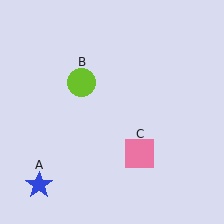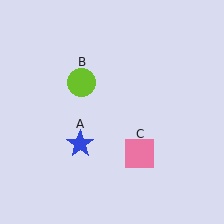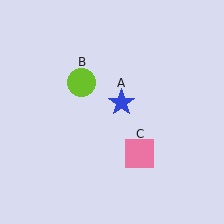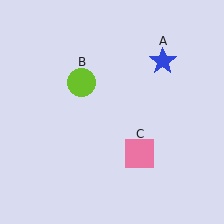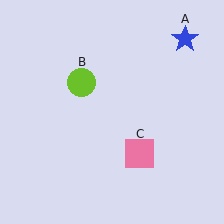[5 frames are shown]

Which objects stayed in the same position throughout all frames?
Lime circle (object B) and pink square (object C) remained stationary.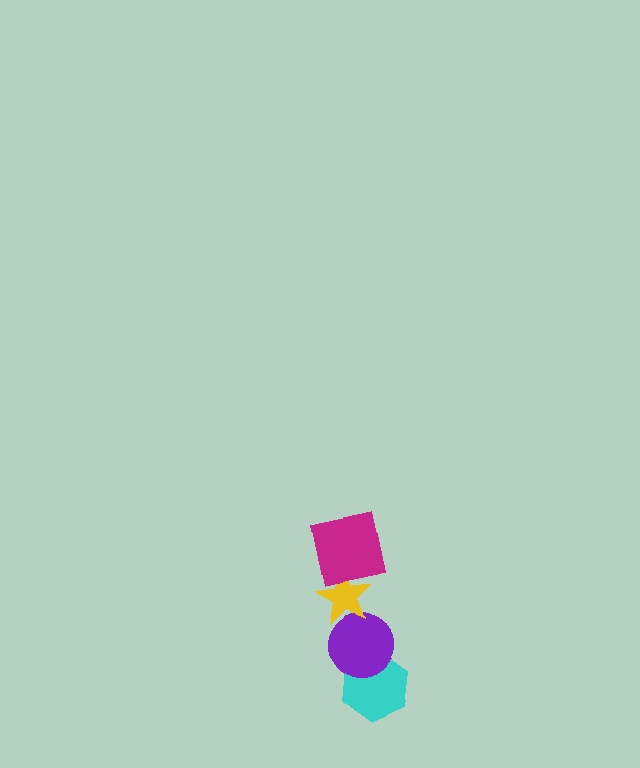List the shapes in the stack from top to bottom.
From top to bottom: the magenta square, the yellow star, the purple circle, the cyan hexagon.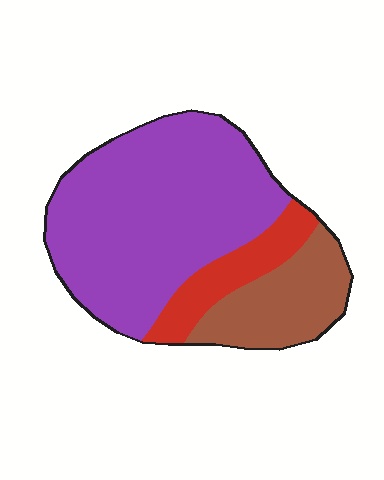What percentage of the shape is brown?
Brown covers 21% of the shape.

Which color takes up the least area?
Red, at roughly 15%.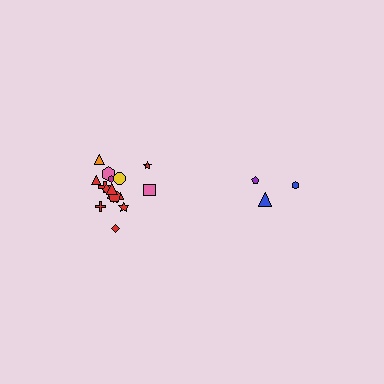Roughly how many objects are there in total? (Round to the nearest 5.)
Roughly 20 objects in total.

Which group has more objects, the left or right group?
The left group.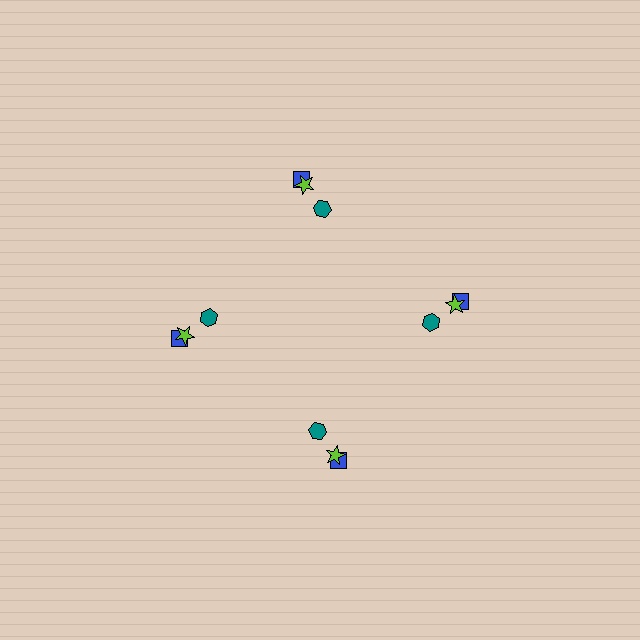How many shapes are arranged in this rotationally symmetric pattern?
There are 12 shapes, arranged in 4 groups of 3.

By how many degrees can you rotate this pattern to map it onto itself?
The pattern maps onto itself every 90 degrees of rotation.